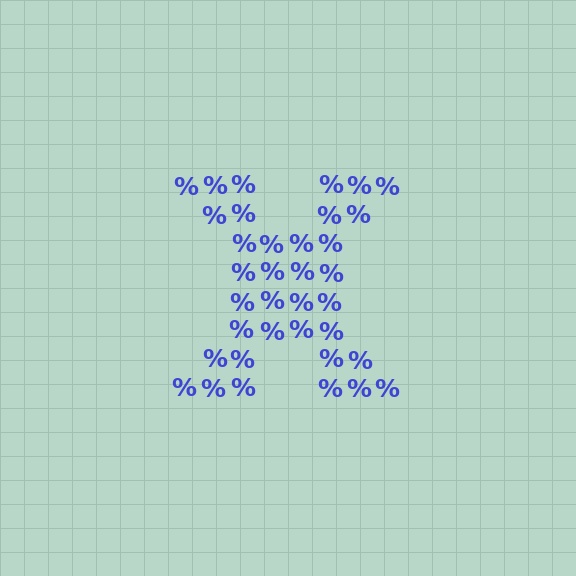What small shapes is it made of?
It is made of small percent signs.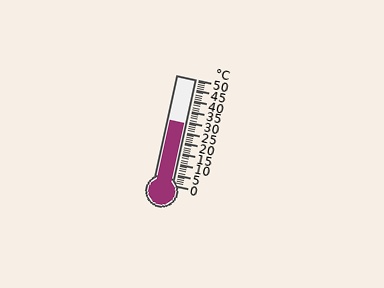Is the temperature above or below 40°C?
The temperature is below 40°C.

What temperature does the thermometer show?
The thermometer shows approximately 29°C.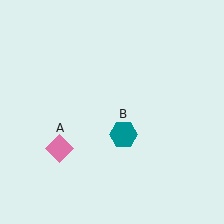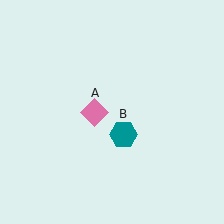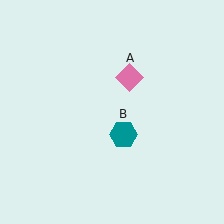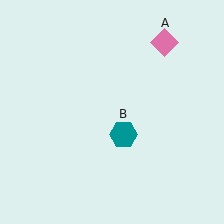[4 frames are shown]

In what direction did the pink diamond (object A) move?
The pink diamond (object A) moved up and to the right.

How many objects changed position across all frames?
1 object changed position: pink diamond (object A).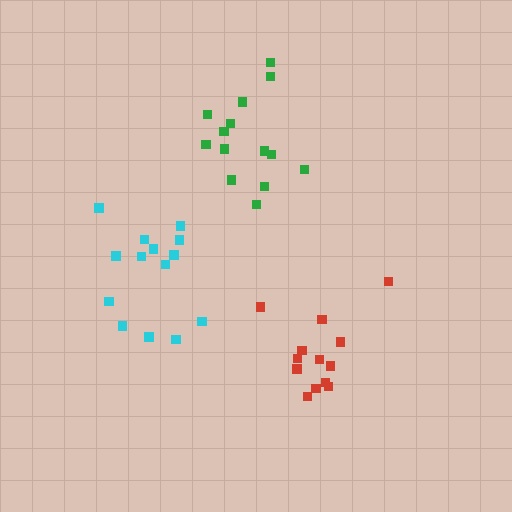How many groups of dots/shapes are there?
There are 3 groups.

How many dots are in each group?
Group 1: 14 dots, Group 2: 14 dots, Group 3: 13 dots (41 total).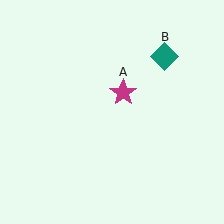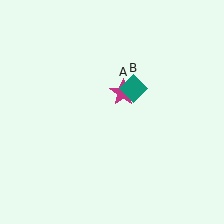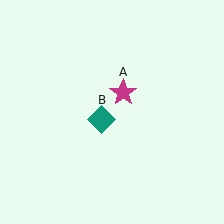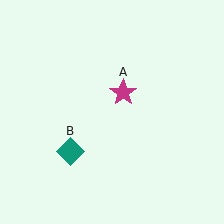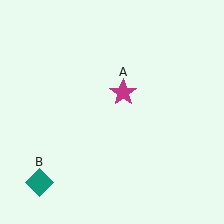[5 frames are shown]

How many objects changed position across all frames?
1 object changed position: teal diamond (object B).